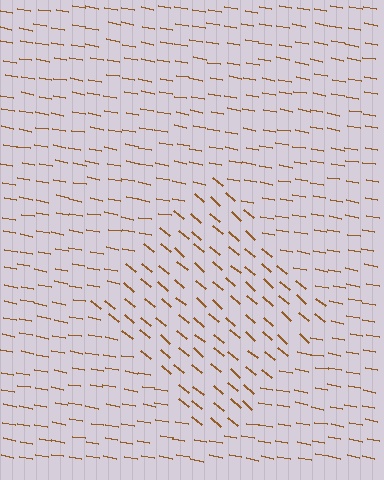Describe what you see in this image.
The image is filled with small brown line segments. A diamond region in the image has lines oriented differently from the surrounding lines, creating a visible texture boundary.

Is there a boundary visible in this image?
Yes, there is a texture boundary formed by a change in line orientation.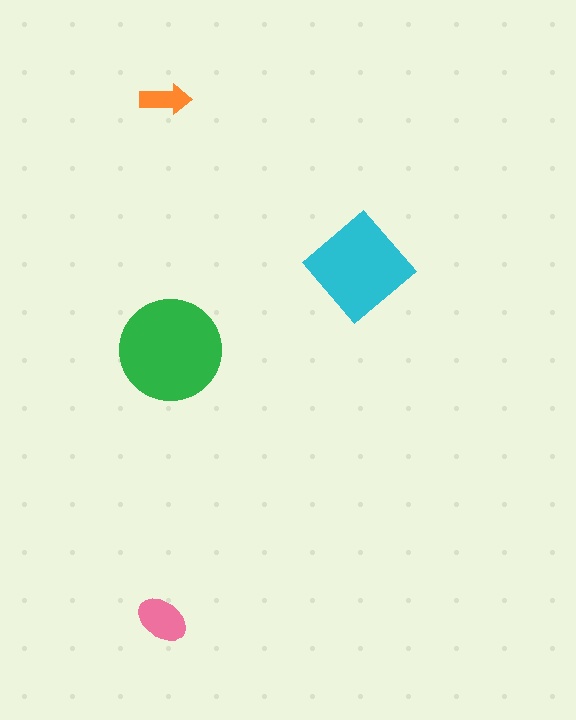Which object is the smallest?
The orange arrow.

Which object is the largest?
The green circle.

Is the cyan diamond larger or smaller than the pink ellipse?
Larger.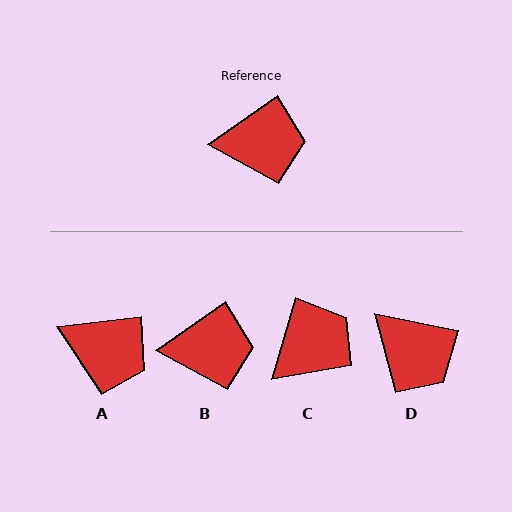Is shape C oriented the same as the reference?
No, it is off by about 38 degrees.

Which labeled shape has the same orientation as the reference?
B.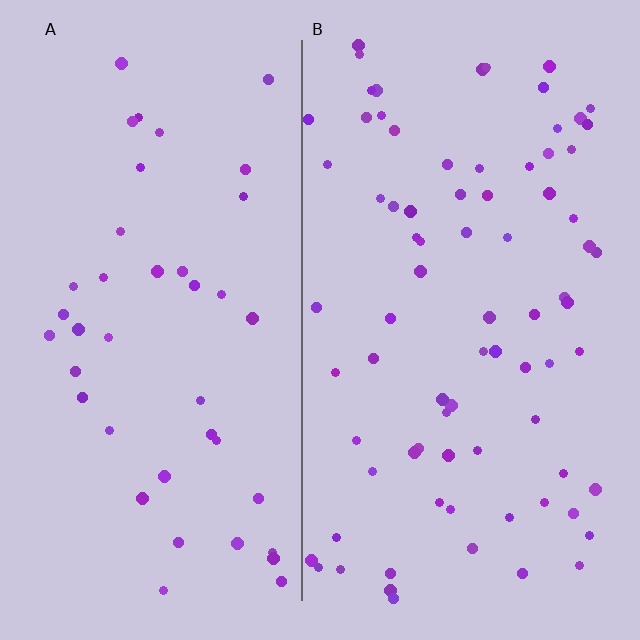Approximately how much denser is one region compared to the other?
Approximately 1.9× — region B over region A.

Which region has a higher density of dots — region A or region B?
B (the right).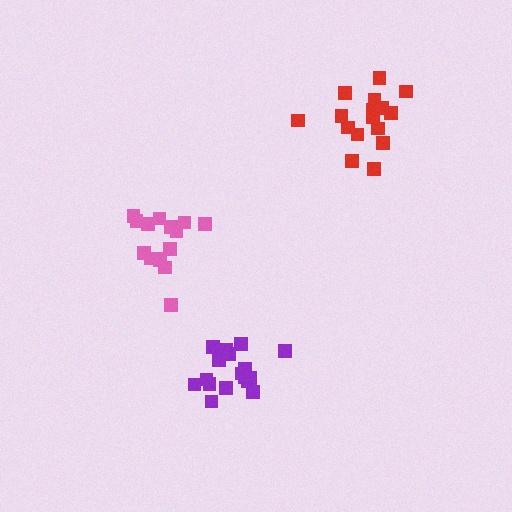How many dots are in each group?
Group 1: 17 dots, Group 2: 16 dots, Group 3: 15 dots (48 total).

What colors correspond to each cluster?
The clusters are colored: purple, red, pink.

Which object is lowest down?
The purple cluster is bottommost.